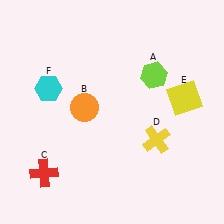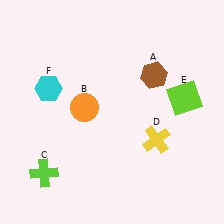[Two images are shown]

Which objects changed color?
A changed from lime to brown. C changed from red to lime. E changed from yellow to lime.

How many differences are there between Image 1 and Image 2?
There are 3 differences between the two images.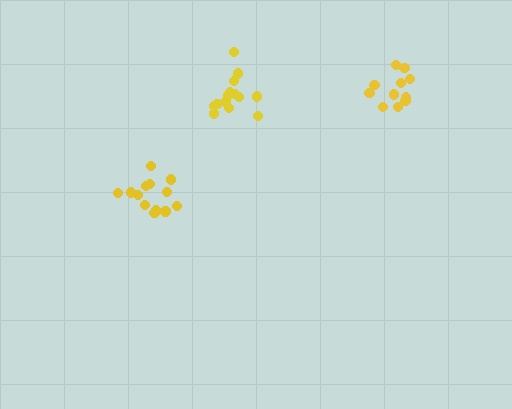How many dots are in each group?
Group 1: 13 dots, Group 2: 11 dots, Group 3: 14 dots (38 total).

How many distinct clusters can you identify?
There are 3 distinct clusters.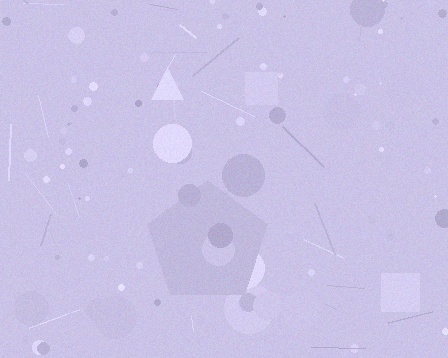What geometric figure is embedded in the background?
A pentagon is embedded in the background.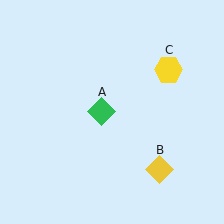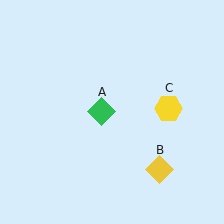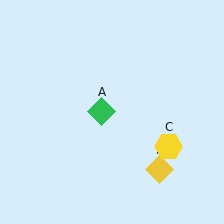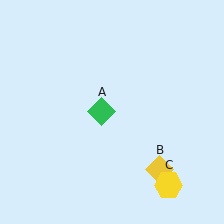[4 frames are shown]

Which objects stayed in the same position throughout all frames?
Green diamond (object A) and yellow diamond (object B) remained stationary.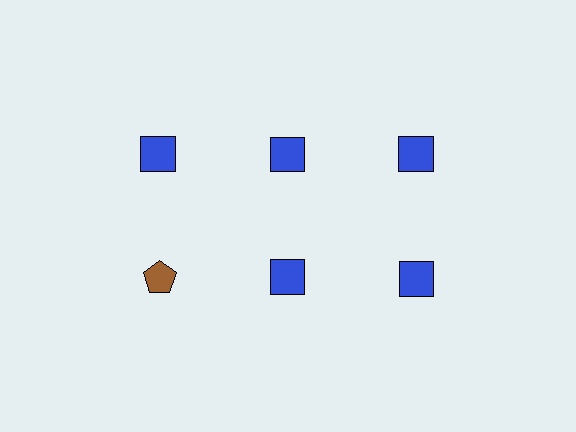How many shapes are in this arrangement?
There are 6 shapes arranged in a grid pattern.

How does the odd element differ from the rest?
It differs in both color (brown instead of blue) and shape (pentagon instead of square).